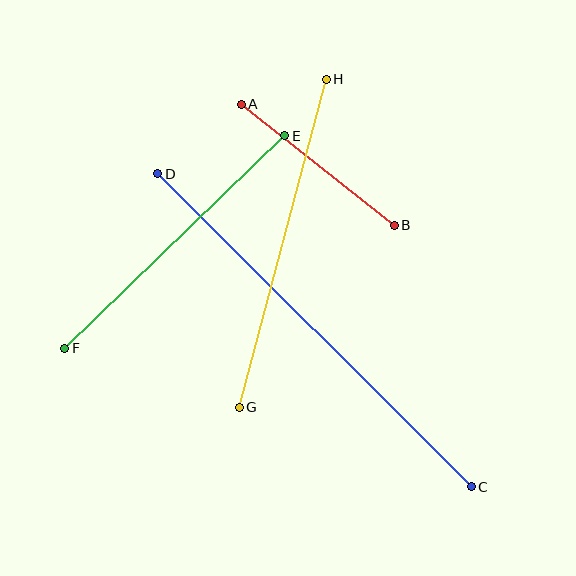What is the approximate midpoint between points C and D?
The midpoint is at approximately (315, 330) pixels.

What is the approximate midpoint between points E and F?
The midpoint is at approximately (175, 242) pixels.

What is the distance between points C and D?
The distance is approximately 443 pixels.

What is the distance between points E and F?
The distance is approximately 306 pixels.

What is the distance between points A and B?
The distance is approximately 195 pixels.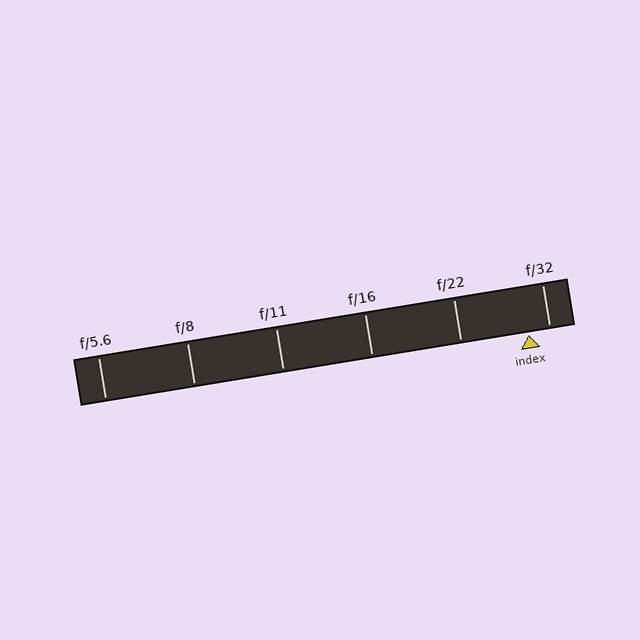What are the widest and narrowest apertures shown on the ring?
The widest aperture shown is f/5.6 and the narrowest is f/32.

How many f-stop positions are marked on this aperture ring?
There are 6 f-stop positions marked.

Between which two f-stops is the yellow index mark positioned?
The index mark is between f/22 and f/32.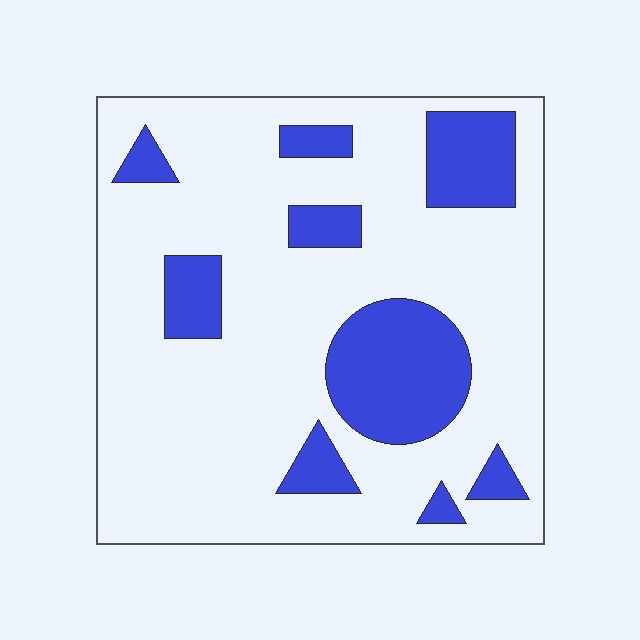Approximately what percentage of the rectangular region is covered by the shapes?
Approximately 20%.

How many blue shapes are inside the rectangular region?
9.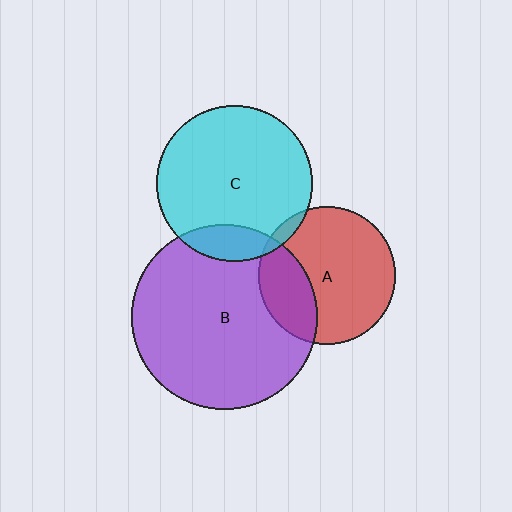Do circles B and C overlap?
Yes.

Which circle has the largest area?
Circle B (purple).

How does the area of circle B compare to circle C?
Approximately 1.4 times.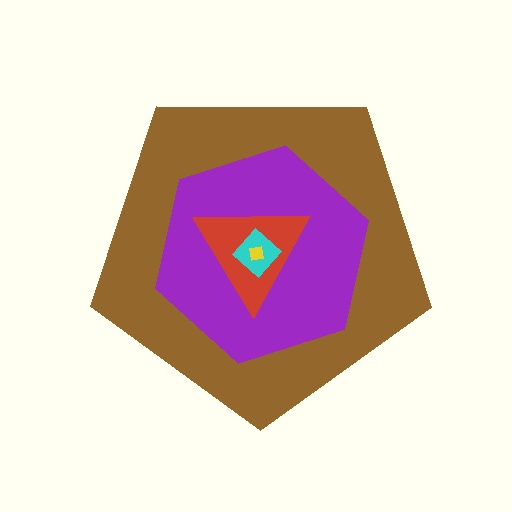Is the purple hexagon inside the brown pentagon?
Yes.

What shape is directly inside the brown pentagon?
The purple hexagon.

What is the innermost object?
The yellow square.